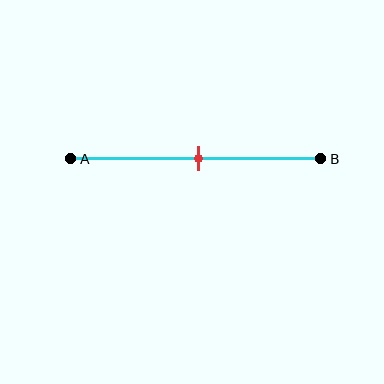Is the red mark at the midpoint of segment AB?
Yes, the mark is approximately at the midpoint.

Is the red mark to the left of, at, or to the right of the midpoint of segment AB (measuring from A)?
The red mark is approximately at the midpoint of segment AB.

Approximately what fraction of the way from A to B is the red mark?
The red mark is approximately 50% of the way from A to B.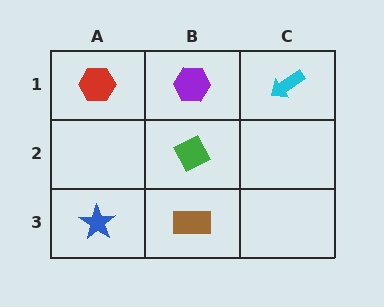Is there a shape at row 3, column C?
No, that cell is empty.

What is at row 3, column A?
A blue star.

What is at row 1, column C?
A cyan arrow.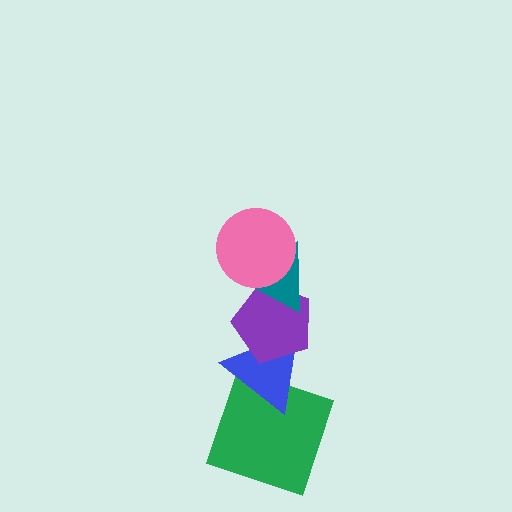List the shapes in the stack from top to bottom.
From top to bottom: the pink circle, the teal triangle, the purple pentagon, the blue triangle, the green square.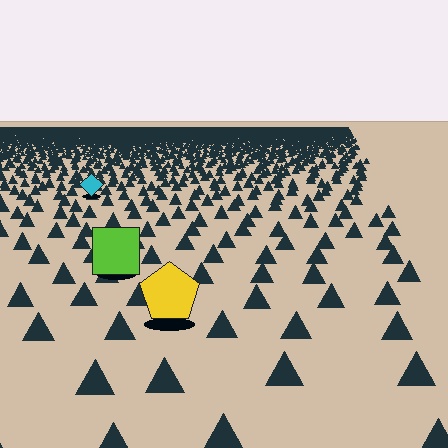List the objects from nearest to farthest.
From nearest to farthest: the yellow pentagon, the lime square, the cyan diamond.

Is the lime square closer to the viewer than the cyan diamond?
Yes. The lime square is closer — you can tell from the texture gradient: the ground texture is coarser near it.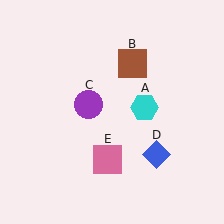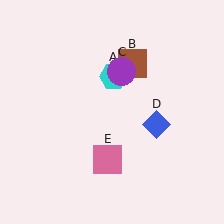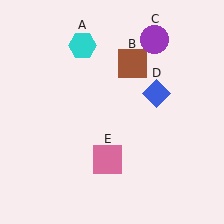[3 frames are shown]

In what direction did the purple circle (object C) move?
The purple circle (object C) moved up and to the right.